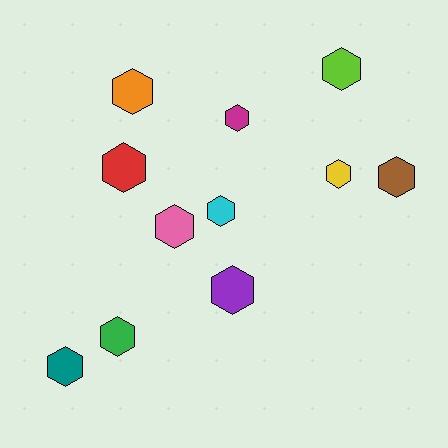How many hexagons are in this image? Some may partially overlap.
There are 11 hexagons.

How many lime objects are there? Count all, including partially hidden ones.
There is 1 lime object.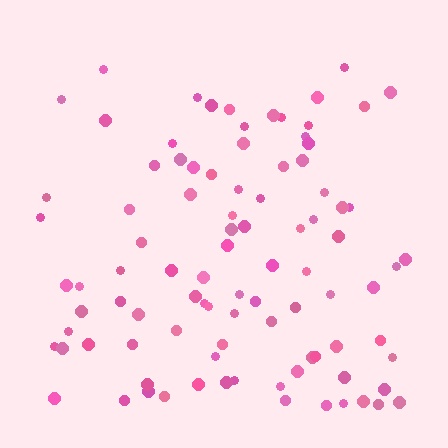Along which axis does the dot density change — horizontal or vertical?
Vertical.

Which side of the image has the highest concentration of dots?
The bottom.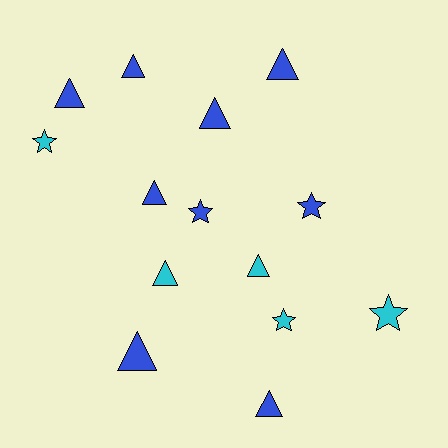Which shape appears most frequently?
Triangle, with 9 objects.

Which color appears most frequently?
Blue, with 9 objects.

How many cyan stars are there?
There are 3 cyan stars.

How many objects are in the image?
There are 14 objects.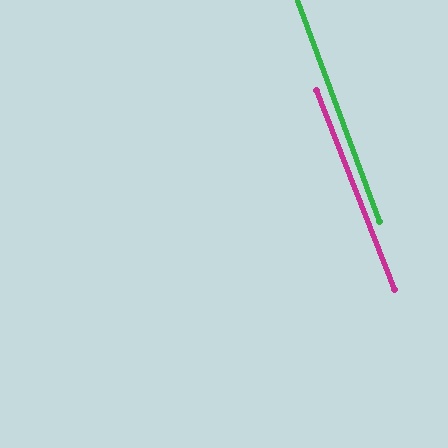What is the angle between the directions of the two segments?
Approximately 1 degree.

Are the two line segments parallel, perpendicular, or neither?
Parallel — their directions differ by only 1.4°.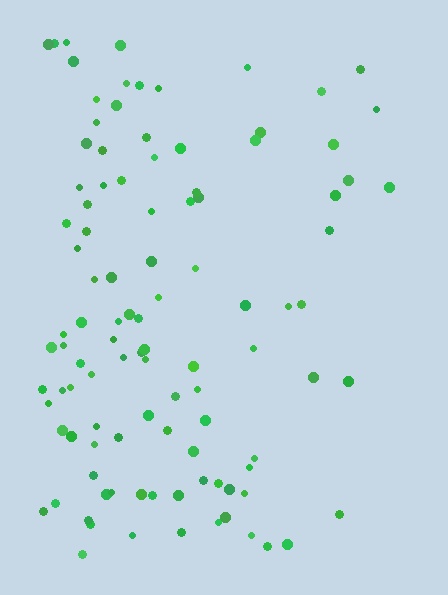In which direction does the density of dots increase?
From right to left, with the left side densest.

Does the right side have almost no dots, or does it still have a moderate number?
Still a moderate number, just noticeably fewer than the left.